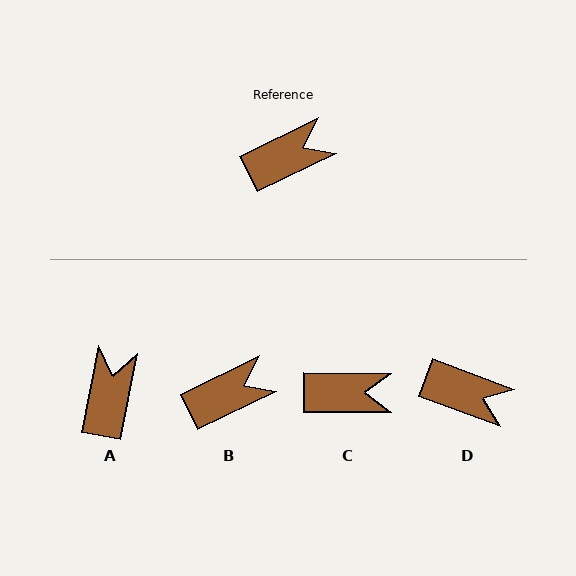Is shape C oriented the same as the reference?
No, it is off by about 26 degrees.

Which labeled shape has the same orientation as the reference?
B.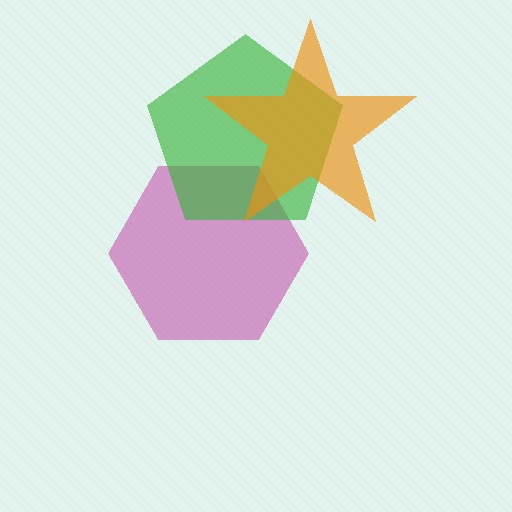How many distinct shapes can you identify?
There are 3 distinct shapes: a magenta hexagon, a green pentagon, an orange star.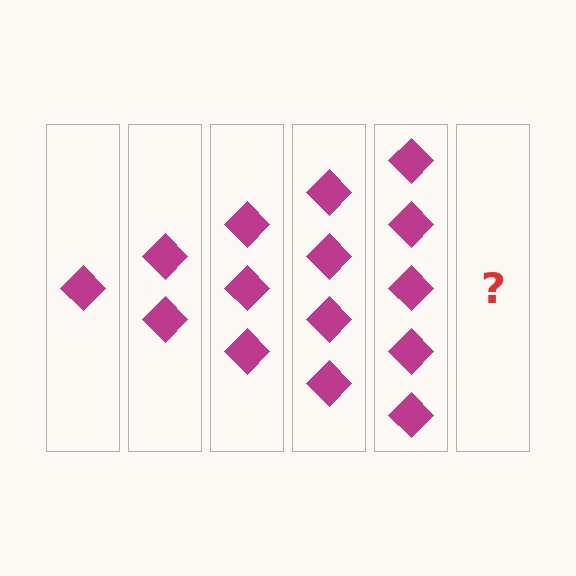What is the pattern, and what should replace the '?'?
The pattern is that each step adds one more diamond. The '?' should be 6 diamonds.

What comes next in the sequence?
The next element should be 6 diamonds.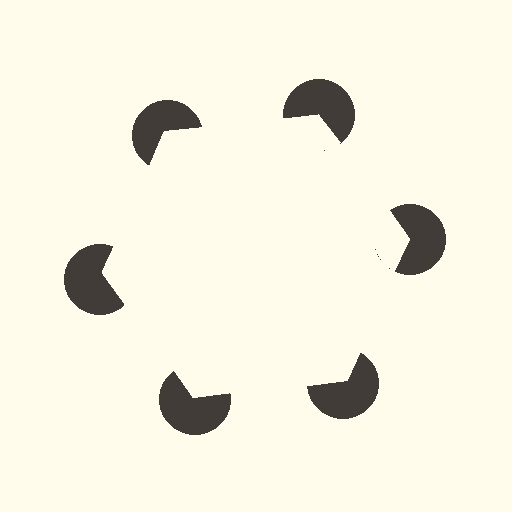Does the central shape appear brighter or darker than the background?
It typically appears slightly brighter than the background, even though no actual brightness change is drawn.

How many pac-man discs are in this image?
There are 6 — one at each vertex of the illusory hexagon.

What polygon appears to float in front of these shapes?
An illusory hexagon — its edges are inferred from the aligned wedge cuts in the pac-man discs, not physically drawn.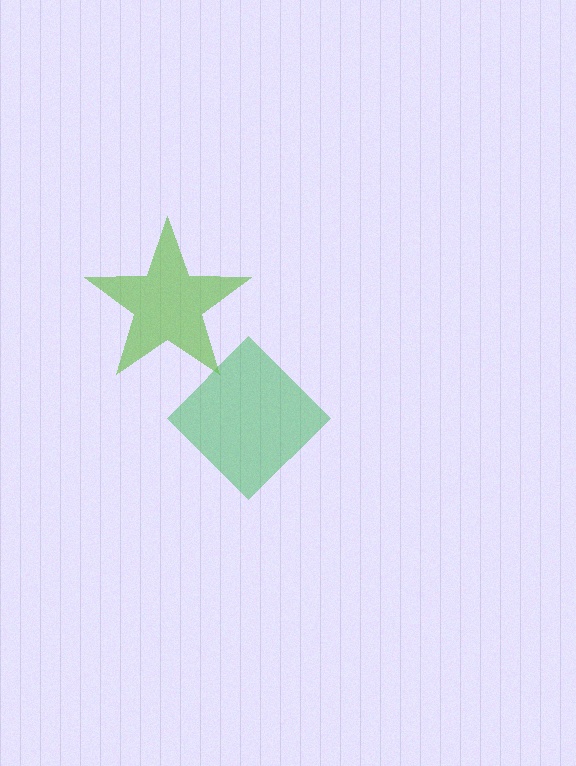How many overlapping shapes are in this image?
There are 2 overlapping shapes in the image.